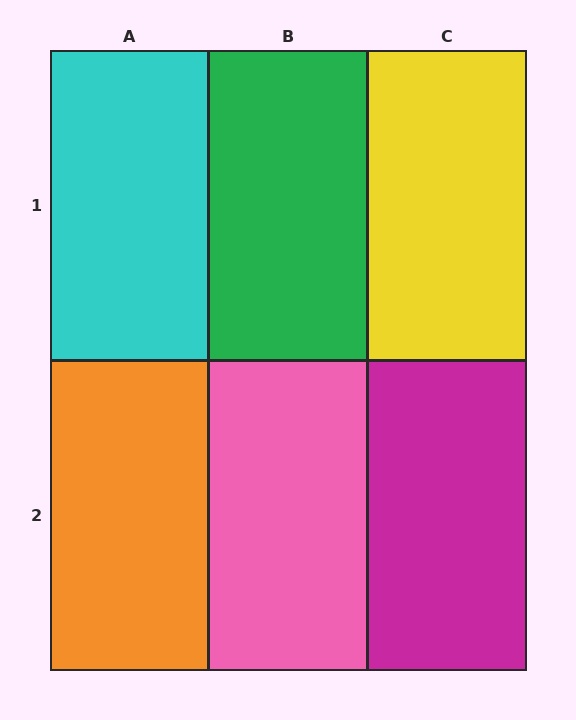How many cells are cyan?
1 cell is cyan.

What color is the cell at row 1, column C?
Yellow.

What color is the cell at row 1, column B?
Green.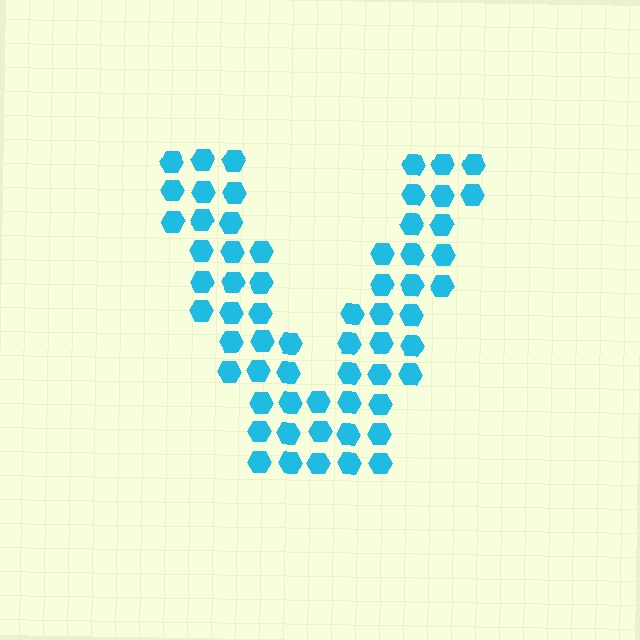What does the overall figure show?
The overall figure shows the letter V.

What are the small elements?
The small elements are hexagons.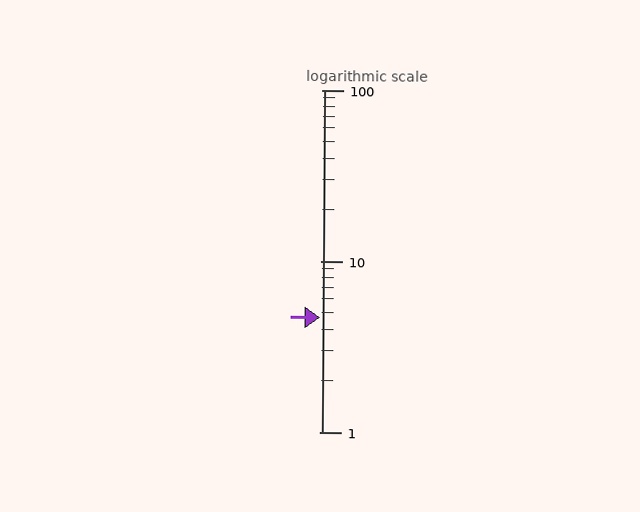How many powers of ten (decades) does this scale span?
The scale spans 2 decades, from 1 to 100.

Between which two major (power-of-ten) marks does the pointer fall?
The pointer is between 1 and 10.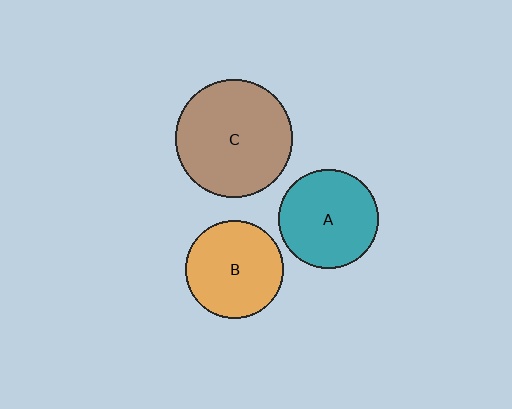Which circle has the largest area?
Circle C (brown).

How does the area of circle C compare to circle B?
Approximately 1.5 times.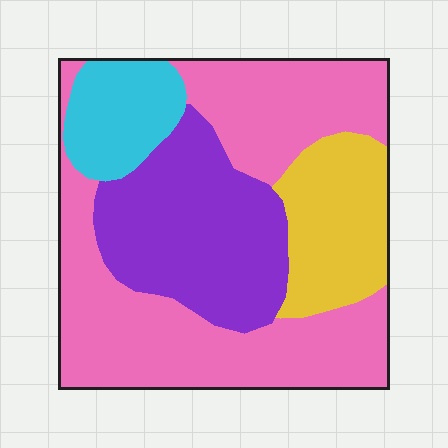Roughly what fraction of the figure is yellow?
Yellow takes up about one sixth (1/6) of the figure.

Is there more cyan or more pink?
Pink.